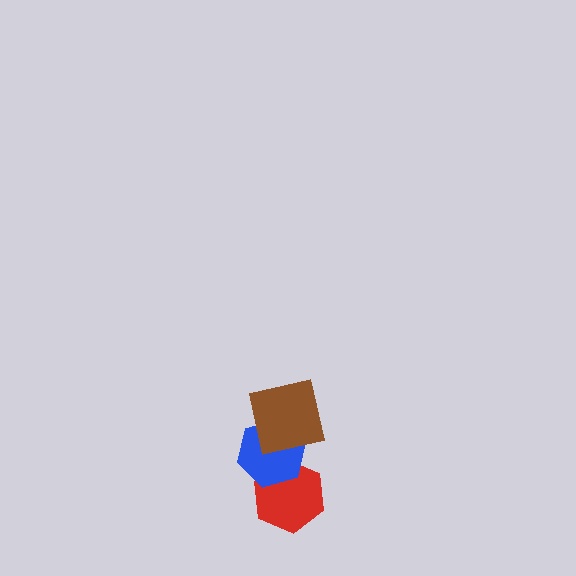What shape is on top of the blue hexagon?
The brown square is on top of the blue hexagon.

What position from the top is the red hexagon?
The red hexagon is 3rd from the top.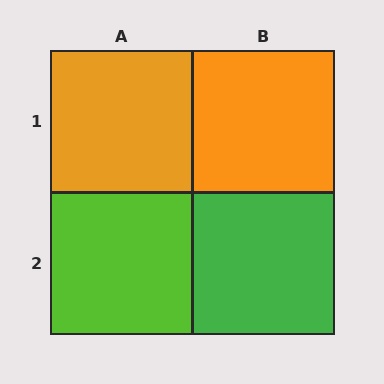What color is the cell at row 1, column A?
Orange.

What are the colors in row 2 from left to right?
Lime, green.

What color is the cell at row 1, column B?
Orange.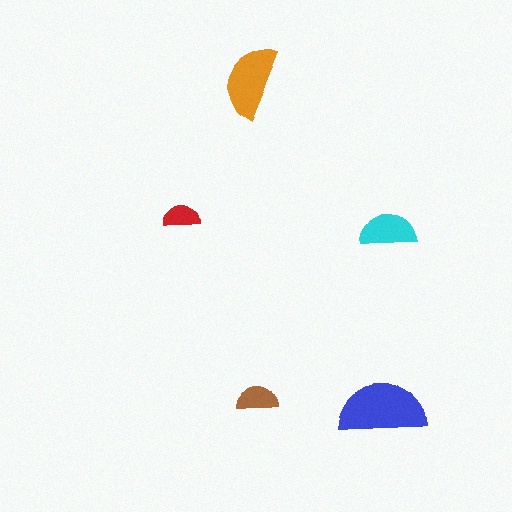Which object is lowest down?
The blue semicircle is bottommost.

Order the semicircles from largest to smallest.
the blue one, the orange one, the cyan one, the brown one, the red one.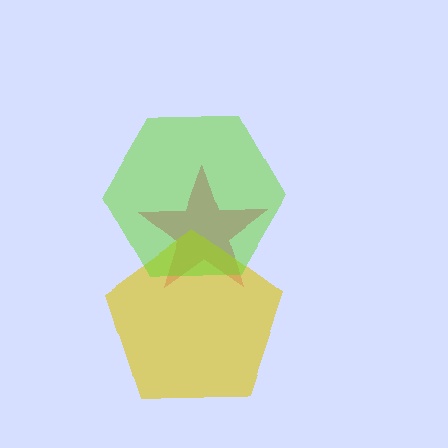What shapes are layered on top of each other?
The layered shapes are: a magenta star, a yellow pentagon, a lime hexagon.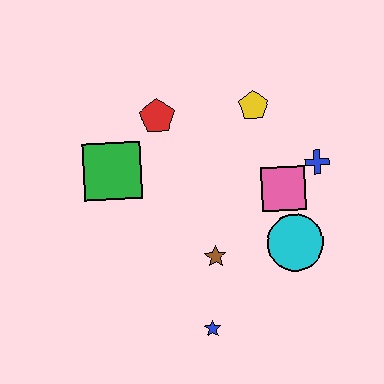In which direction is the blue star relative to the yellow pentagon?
The blue star is below the yellow pentagon.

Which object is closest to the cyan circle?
The pink square is closest to the cyan circle.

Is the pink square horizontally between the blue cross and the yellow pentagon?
Yes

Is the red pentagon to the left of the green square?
No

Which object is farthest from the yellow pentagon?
The blue star is farthest from the yellow pentagon.